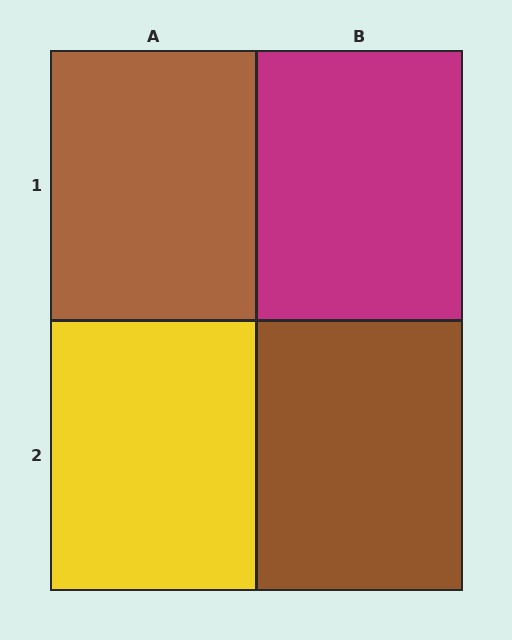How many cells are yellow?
1 cell is yellow.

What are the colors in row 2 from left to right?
Yellow, brown.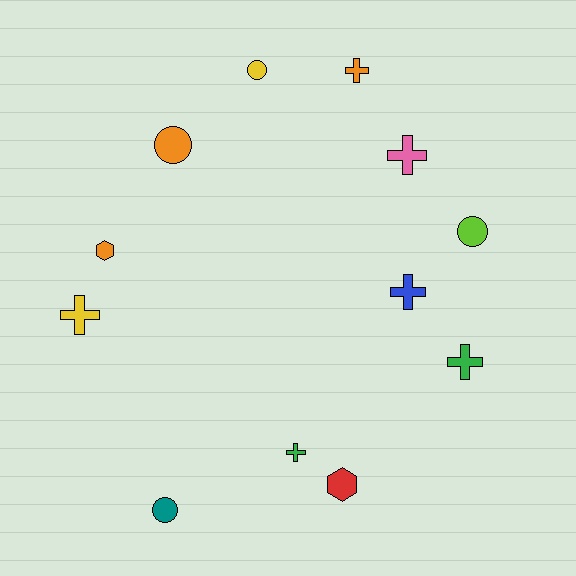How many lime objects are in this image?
There is 1 lime object.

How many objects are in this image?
There are 12 objects.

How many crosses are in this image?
There are 6 crosses.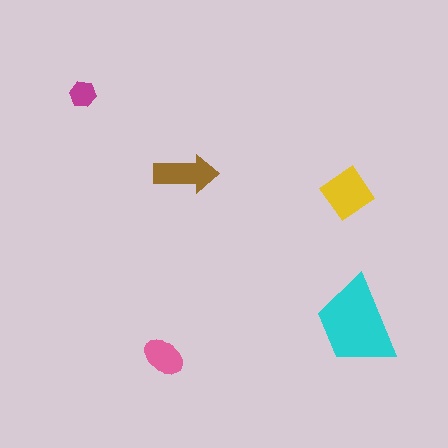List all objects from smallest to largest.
The magenta hexagon, the pink ellipse, the brown arrow, the yellow diamond, the cyan trapezoid.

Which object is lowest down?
The pink ellipse is bottommost.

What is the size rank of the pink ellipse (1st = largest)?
4th.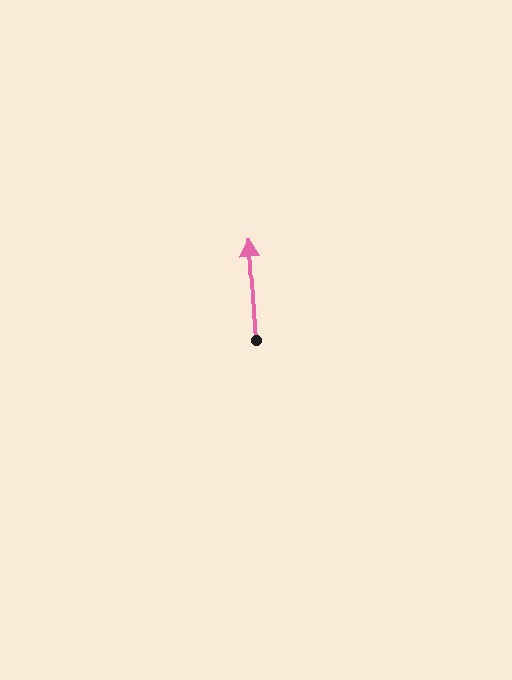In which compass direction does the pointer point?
North.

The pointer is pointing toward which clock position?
Roughly 12 o'clock.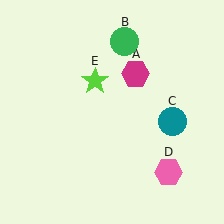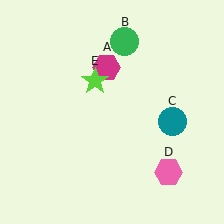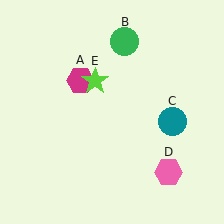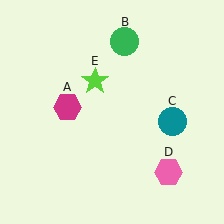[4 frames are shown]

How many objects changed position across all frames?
1 object changed position: magenta hexagon (object A).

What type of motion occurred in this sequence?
The magenta hexagon (object A) rotated counterclockwise around the center of the scene.